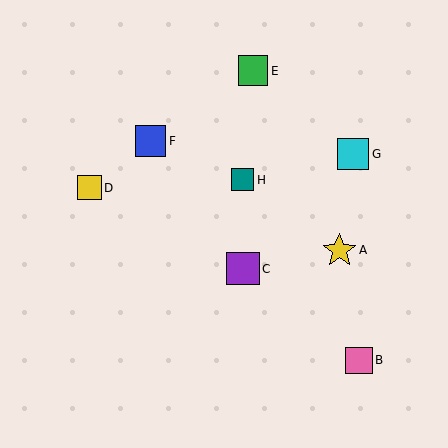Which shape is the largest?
The yellow star (labeled A) is the largest.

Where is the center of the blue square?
The center of the blue square is at (150, 141).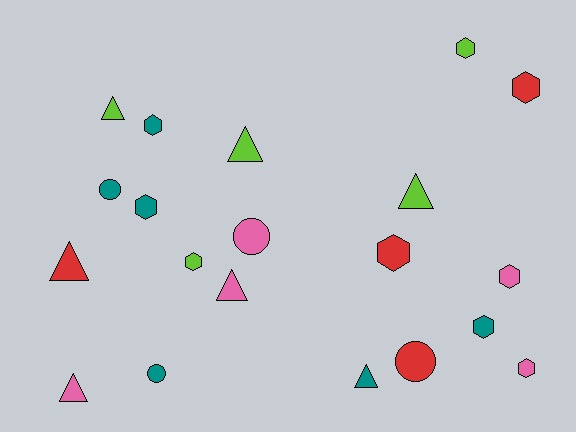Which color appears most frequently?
Teal, with 6 objects.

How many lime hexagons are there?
There are 2 lime hexagons.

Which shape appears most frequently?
Hexagon, with 9 objects.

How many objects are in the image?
There are 20 objects.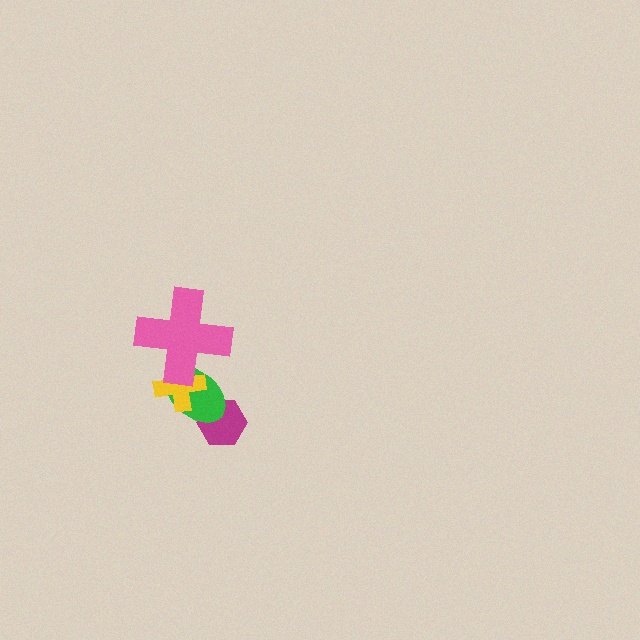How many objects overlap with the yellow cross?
2 objects overlap with the yellow cross.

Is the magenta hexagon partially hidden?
Yes, it is partially covered by another shape.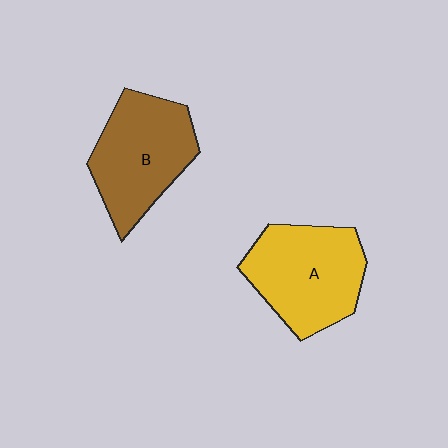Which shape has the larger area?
Shape A (yellow).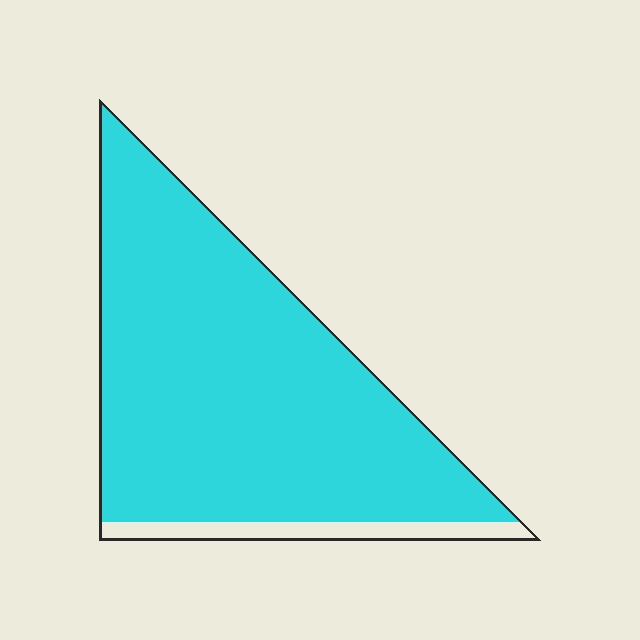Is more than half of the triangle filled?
Yes.